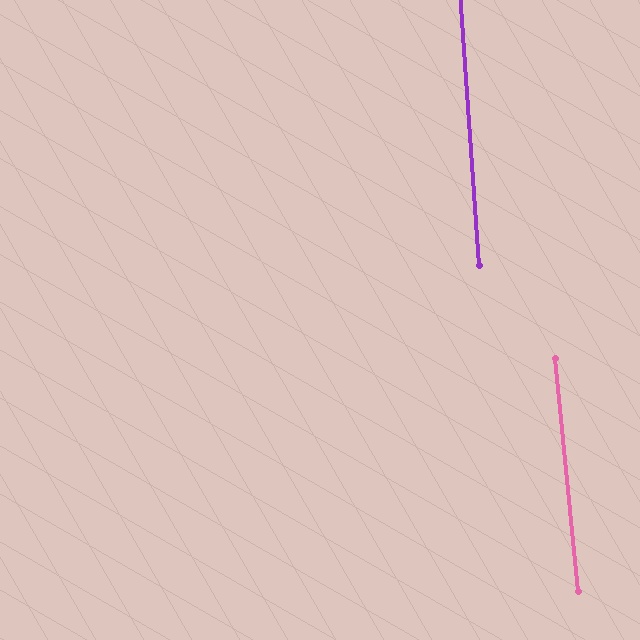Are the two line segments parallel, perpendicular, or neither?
Parallel — their directions differ by only 1.8°.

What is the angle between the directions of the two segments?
Approximately 2 degrees.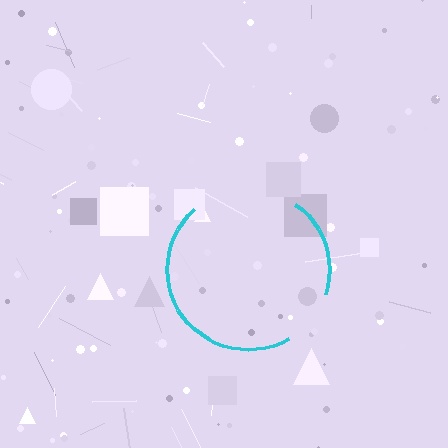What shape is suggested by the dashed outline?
The dashed outline suggests a circle.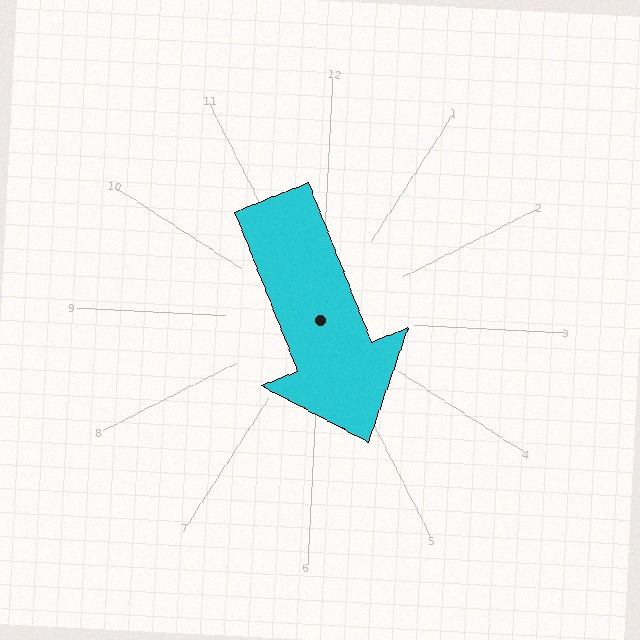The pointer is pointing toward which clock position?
Roughly 5 o'clock.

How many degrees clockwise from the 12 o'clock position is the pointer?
Approximately 155 degrees.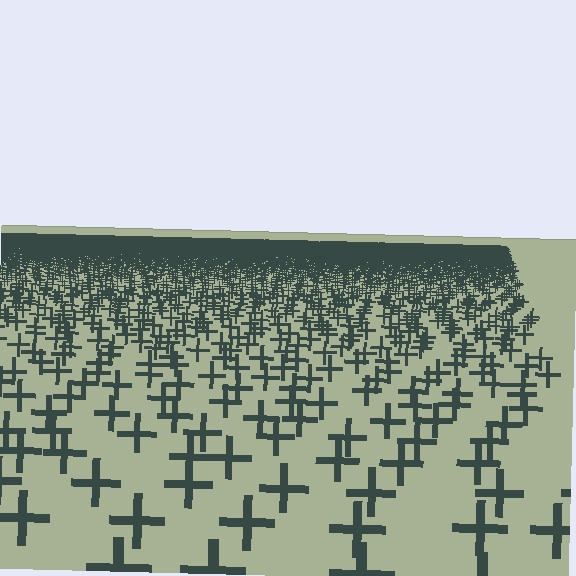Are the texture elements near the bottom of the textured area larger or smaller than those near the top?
Larger. Near the bottom, elements are closer to the viewer and appear at a bigger on-screen size.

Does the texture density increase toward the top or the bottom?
Density increases toward the top.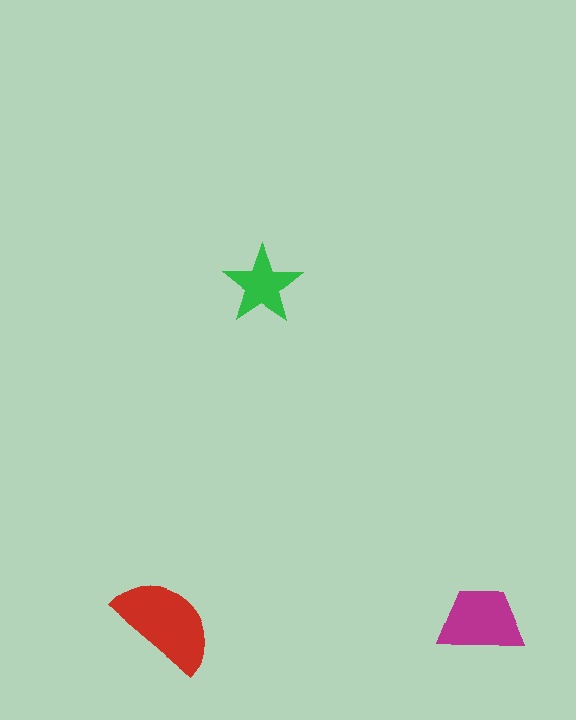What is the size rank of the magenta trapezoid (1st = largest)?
2nd.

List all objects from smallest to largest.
The green star, the magenta trapezoid, the red semicircle.